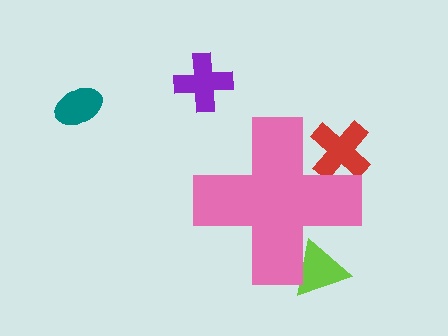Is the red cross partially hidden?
Yes, the red cross is partially hidden behind the pink cross.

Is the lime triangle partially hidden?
Yes, the lime triangle is partially hidden behind the pink cross.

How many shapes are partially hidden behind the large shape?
2 shapes are partially hidden.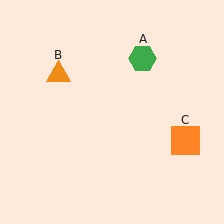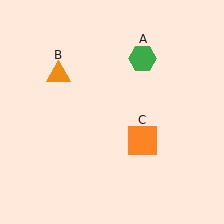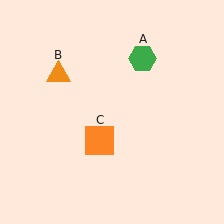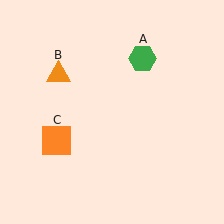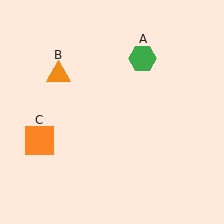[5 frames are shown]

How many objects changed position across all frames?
1 object changed position: orange square (object C).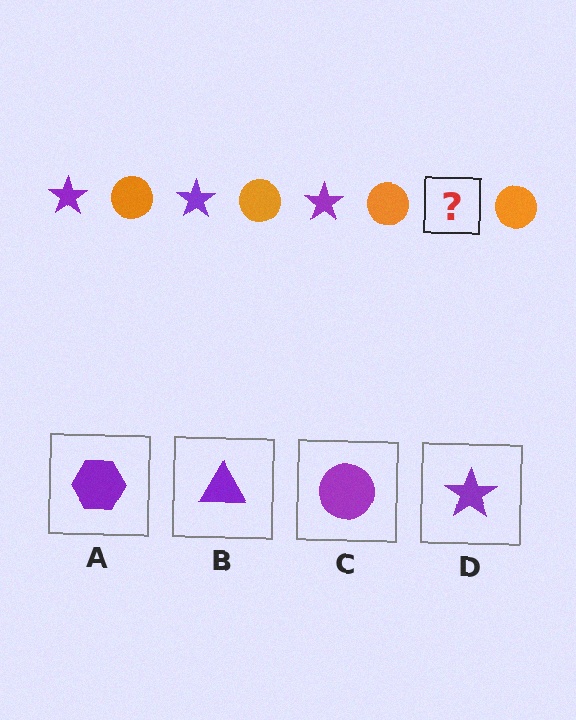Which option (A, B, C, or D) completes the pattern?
D.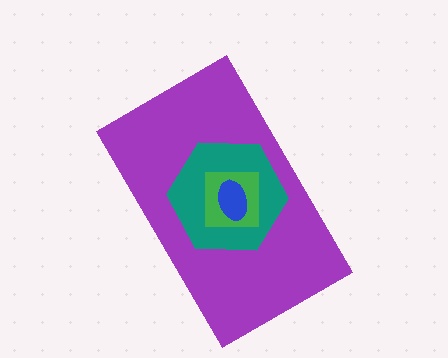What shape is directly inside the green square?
The blue ellipse.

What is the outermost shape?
The purple rectangle.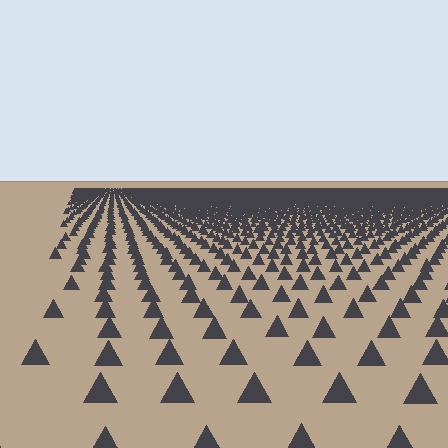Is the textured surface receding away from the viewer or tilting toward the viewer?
The surface is receding away from the viewer. Texture elements get smaller and denser toward the top.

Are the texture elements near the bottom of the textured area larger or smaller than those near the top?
Larger. Near the bottom, elements are closer to the viewer and appear at a bigger on-screen size.